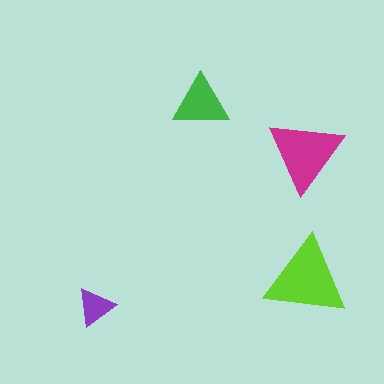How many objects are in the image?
There are 4 objects in the image.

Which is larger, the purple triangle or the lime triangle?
The lime one.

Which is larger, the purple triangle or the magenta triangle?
The magenta one.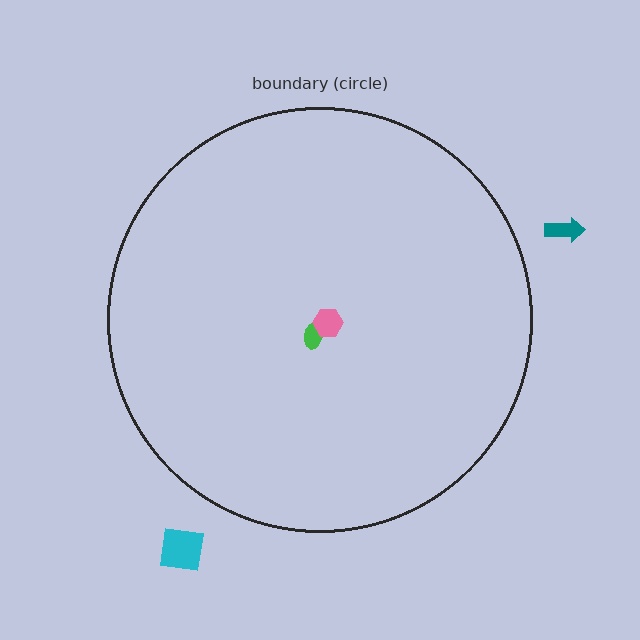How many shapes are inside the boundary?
2 inside, 2 outside.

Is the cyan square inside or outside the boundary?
Outside.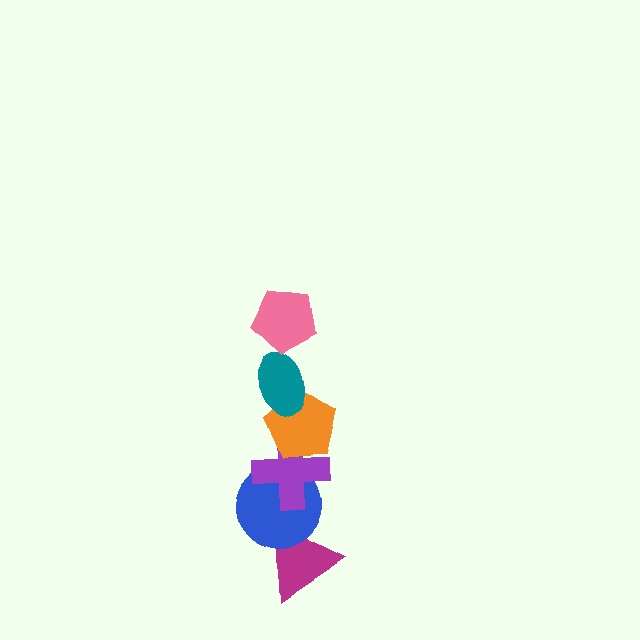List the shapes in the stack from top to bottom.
From top to bottom: the pink pentagon, the teal ellipse, the orange pentagon, the purple cross, the blue circle, the magenta triangle.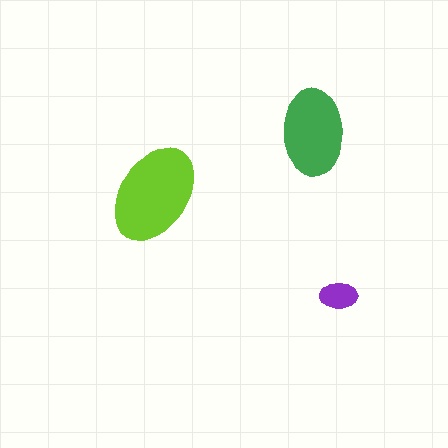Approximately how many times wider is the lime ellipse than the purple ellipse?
About 2.5 times wider.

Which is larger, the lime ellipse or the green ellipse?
The lime one.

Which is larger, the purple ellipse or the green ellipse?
The green one.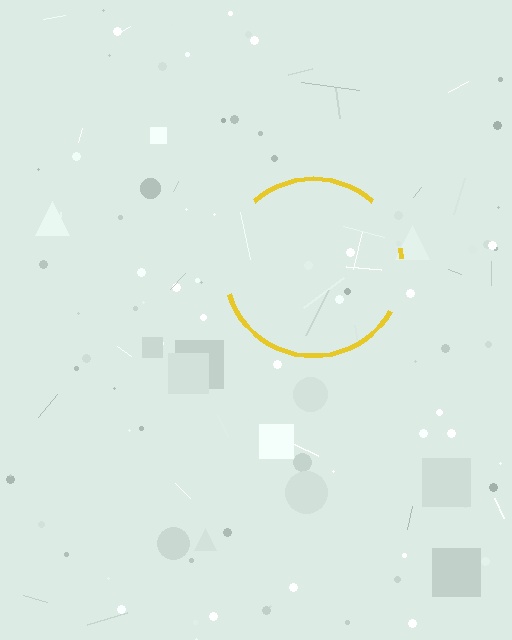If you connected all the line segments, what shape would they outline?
They would outline a circle.